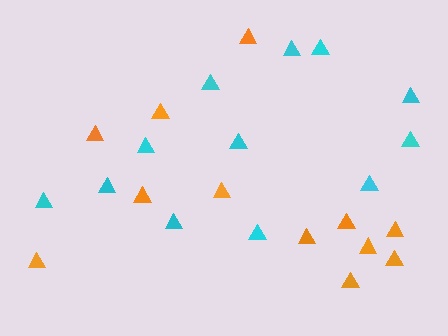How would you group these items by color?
There are 2 groups: one group of orange triangles (12) and one group of cyan triangles (12).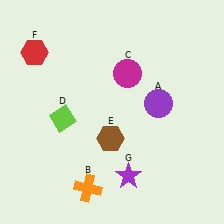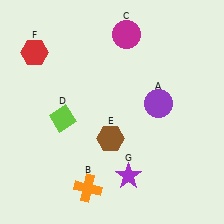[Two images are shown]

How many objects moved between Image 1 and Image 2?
1 object moved between the two images.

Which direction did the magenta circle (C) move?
The magenta circle (C) moved up.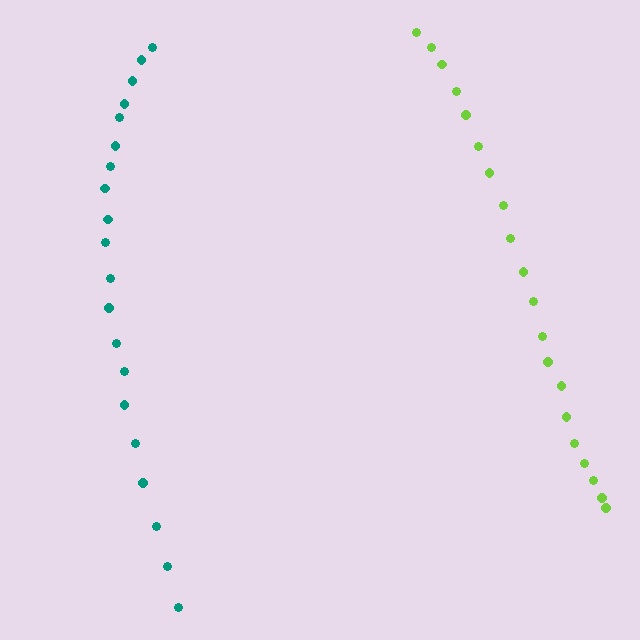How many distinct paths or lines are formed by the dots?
There are 2 distinct paths.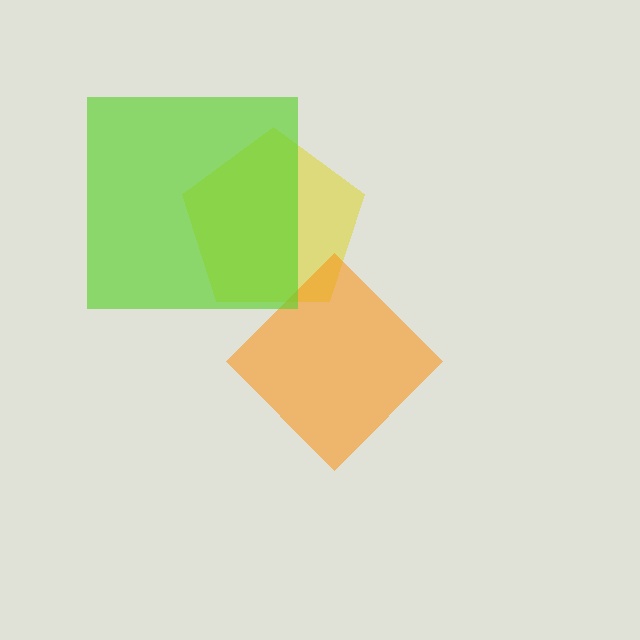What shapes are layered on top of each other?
The layered shapes are: a yellow pentagon, an orange diamond, a lime square.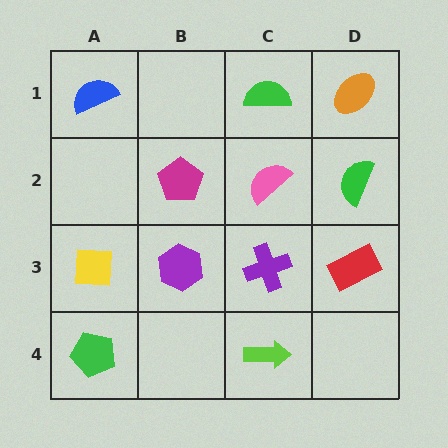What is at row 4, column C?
A lime arrow.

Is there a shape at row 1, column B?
No, that cell is empty.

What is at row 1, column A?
A blue semicircle.